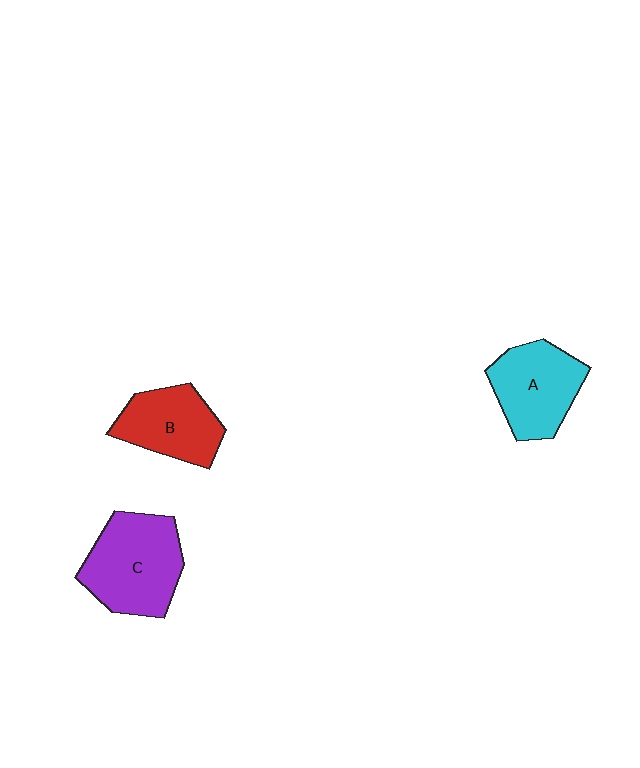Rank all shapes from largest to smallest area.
From largest to smallest: C (purple), A (cyan), B (red).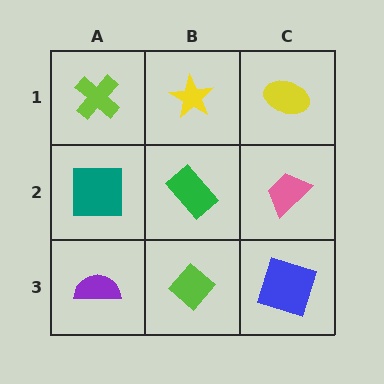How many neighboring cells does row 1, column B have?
3.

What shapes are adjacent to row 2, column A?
A lime cross (row 1, column A), a purple semicircle (row 3, column A), a green rectangle (row 2, column B).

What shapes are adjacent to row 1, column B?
A green rectangle (row 2, column B), a lime cross (row 1, column A), a yellow ellipse (row 1, column C).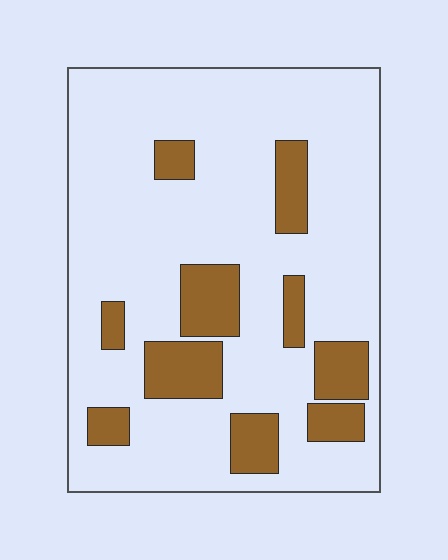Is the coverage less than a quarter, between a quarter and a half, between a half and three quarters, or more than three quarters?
Less than a quarter.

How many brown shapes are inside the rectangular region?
10.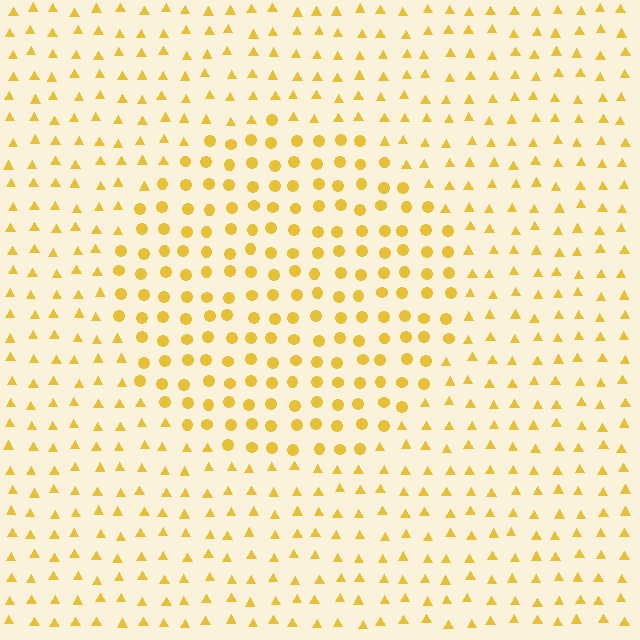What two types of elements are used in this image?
The image uses circles inside the circle region and triangles outside it.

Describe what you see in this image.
The image is filled with small yellow elements arranged in a uniform grid. A circle-shaped region contains circles, while the surrounding area contains triangles. The boundary is defined purely by the change in element shape.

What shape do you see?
I see a circle.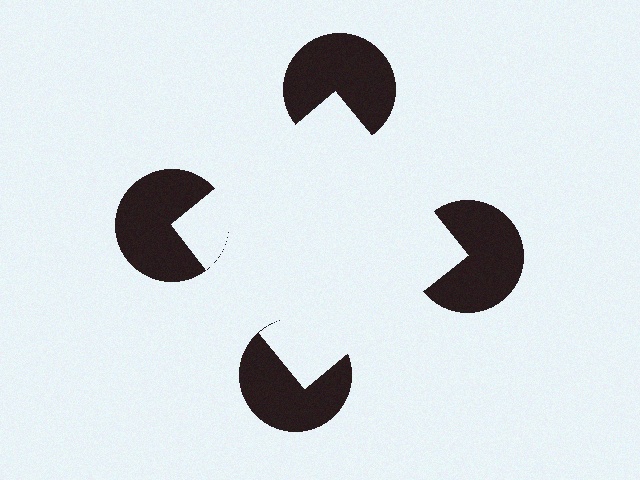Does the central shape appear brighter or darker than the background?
It typically appears slightly brighter than the background, even though no actual brightness change is drawn.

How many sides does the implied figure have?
4 sides.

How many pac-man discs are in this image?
There are 4 — one at each vertex of the illusory square.